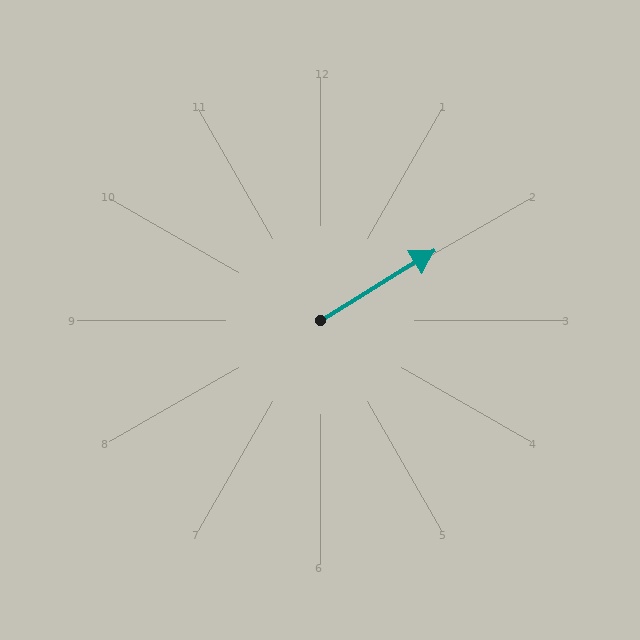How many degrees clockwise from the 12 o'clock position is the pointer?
Approximately 58 degrees.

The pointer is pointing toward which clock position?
Roughly 2 o'clock.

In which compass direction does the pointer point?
Northeast.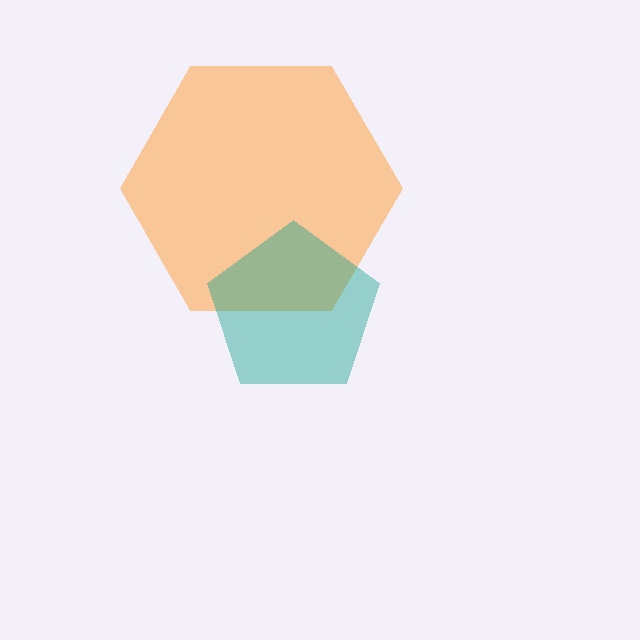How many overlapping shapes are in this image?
There are 2 overlapping shapes in the image.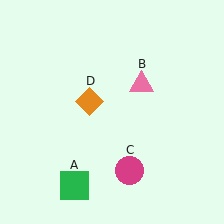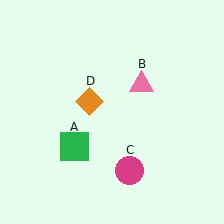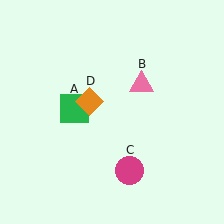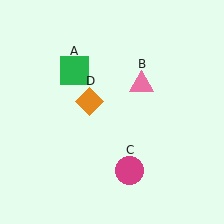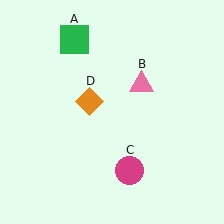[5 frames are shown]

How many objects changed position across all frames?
1 object changed position: green square (object A).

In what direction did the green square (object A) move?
The green square (object A) moved up.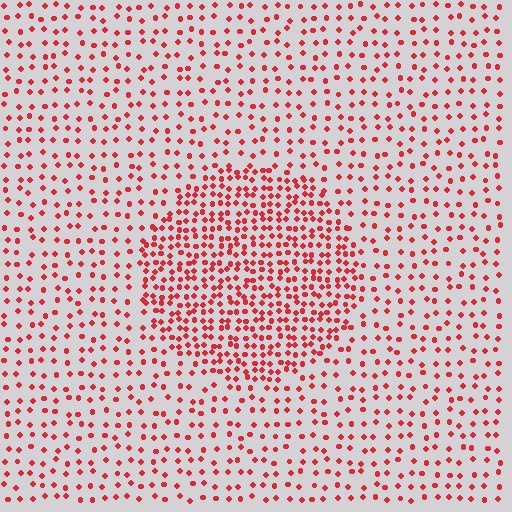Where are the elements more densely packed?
The elements are more densely packed inside the circle boundary.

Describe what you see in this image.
The image contains small red elements arranged at two different densities. A circle-shaped region is visible where the elements are more densely packed than the surrounding area.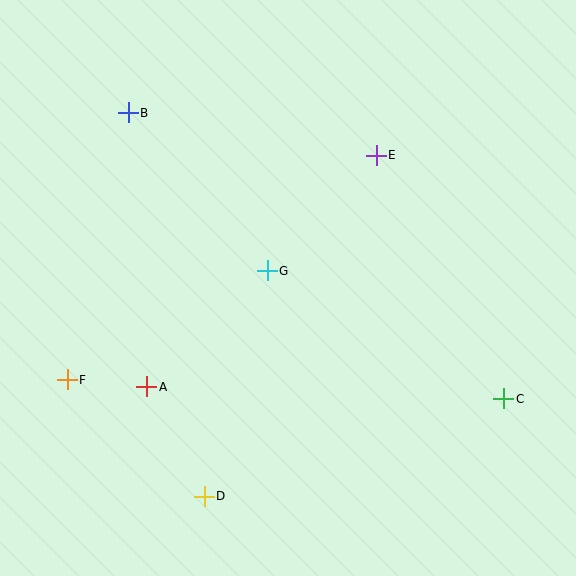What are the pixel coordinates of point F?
Point F is at (67, 380).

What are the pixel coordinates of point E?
Point E is at (376, 155).